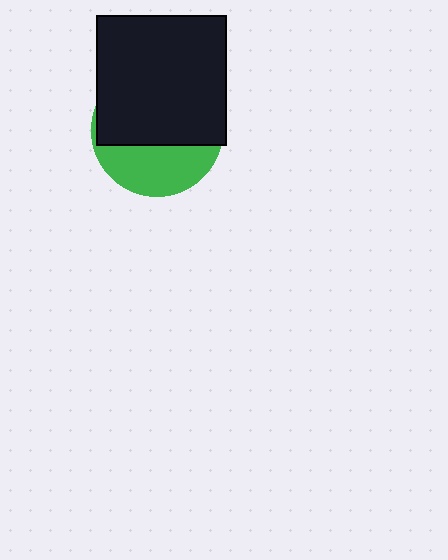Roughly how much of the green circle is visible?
A small part of it is visible (roughly 37%).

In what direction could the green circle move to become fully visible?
The green circle could move down. That would shift it out from behind the black square entirely.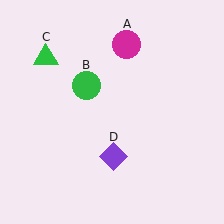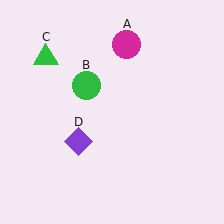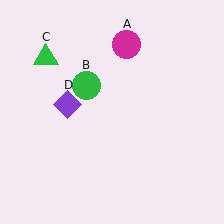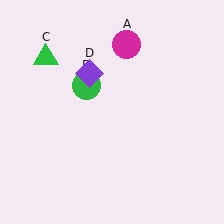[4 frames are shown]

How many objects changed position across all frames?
1 object changed position: purple diamond (object D).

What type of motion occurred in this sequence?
The purple diamond (object D) rotated clockwise around the center of the scene.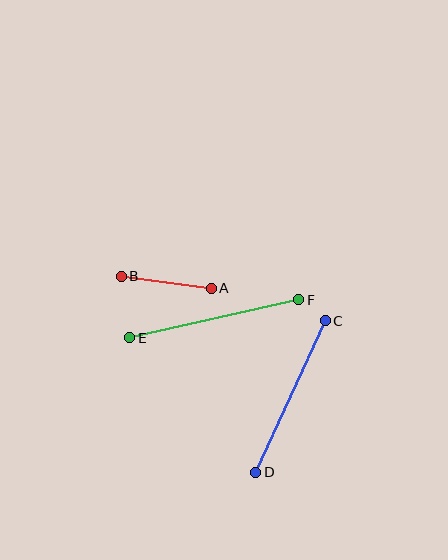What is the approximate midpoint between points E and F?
The midpoint is at approximately (214, 319) pixels.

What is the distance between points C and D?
The distance is approximately 167 pixels.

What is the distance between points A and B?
The distance is approximately 91 pixels.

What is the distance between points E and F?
The distance is approximately 174 pixels.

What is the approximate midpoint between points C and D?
The midpoint is at approximately (290, 396) pixels.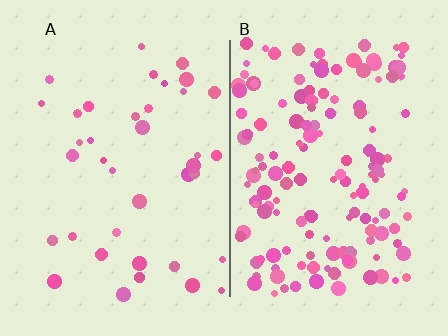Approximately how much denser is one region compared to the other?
Approximately 4.0× — region B over region A.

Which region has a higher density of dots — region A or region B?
B (the right).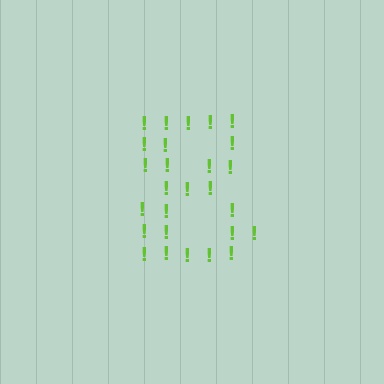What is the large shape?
The large shape is the digit 8.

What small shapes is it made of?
It is made of small exclamation marks.